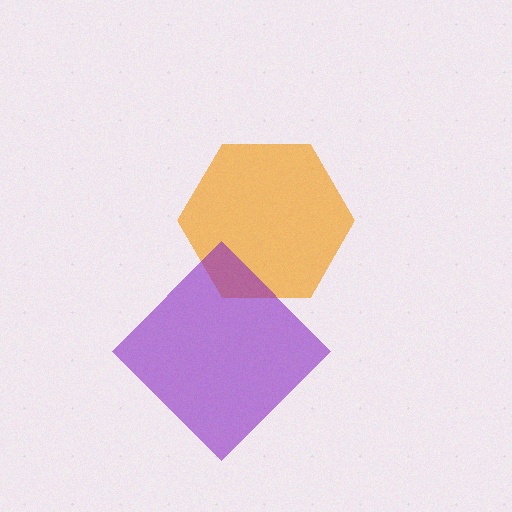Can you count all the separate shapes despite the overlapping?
Yes, there are 2 separate shapes.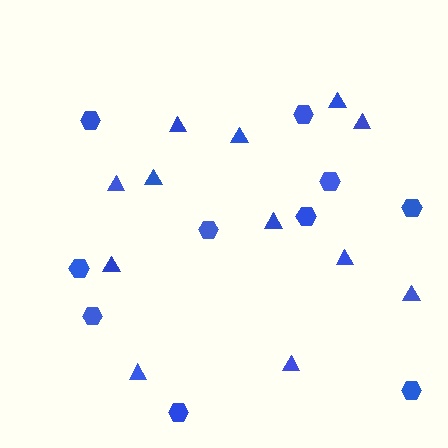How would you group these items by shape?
There are 2 groups: one group of triangles (12) and one group of hexagons (10).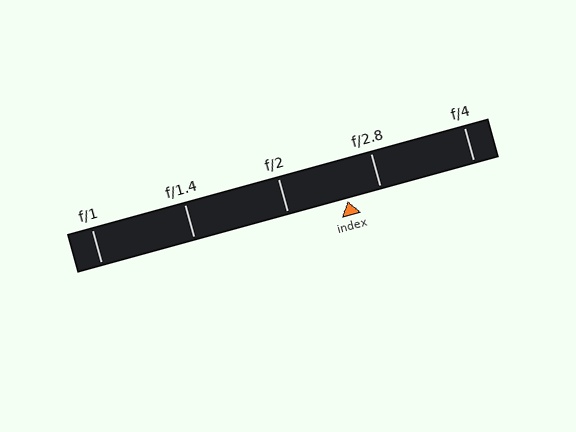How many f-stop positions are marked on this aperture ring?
There are 5 f-stop positions marked.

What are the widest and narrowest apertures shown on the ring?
The widest aperture shown is f/1 and the narrowest is f/4.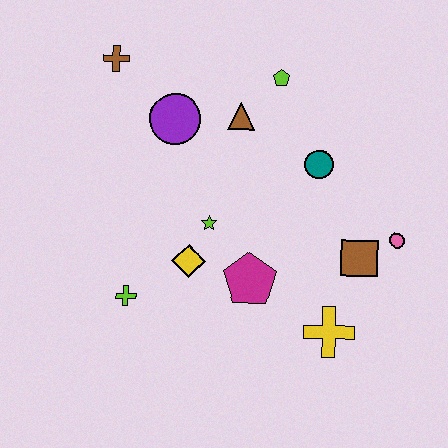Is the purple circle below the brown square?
No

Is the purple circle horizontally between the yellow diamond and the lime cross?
Yes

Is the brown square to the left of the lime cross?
No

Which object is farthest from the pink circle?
The brown cross is farthest from the pink circle.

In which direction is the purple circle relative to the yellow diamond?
The purple circle is above the yellow diamond.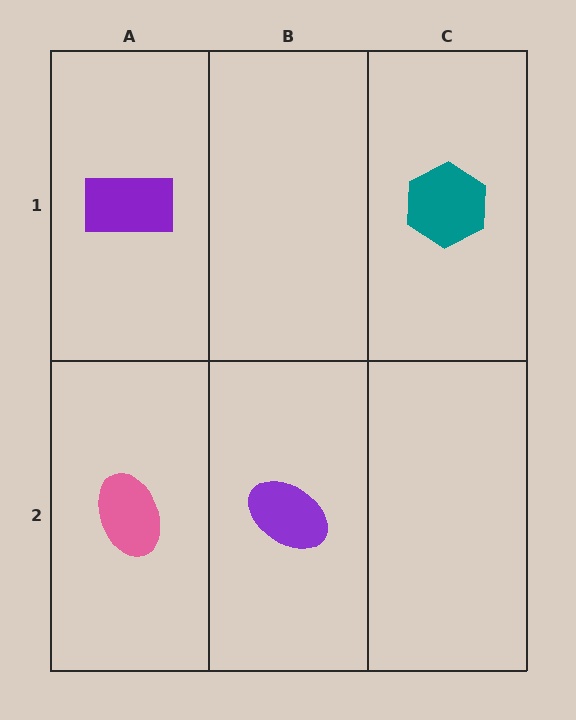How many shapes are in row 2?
2 shapes.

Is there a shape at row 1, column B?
No, that cell is empty.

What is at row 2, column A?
A pink ellipse.